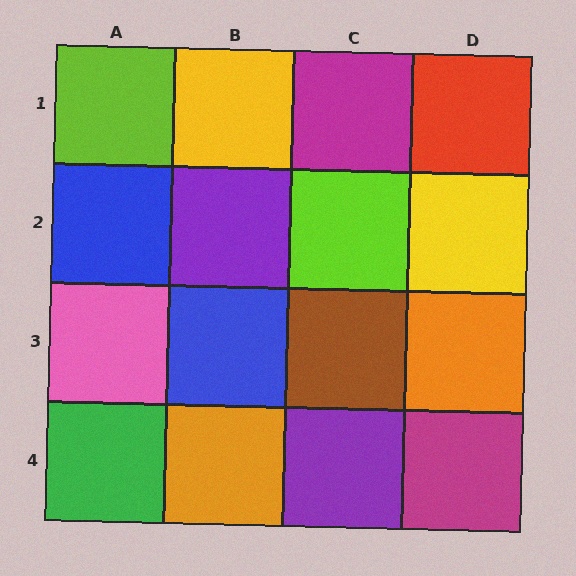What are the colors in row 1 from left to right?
Lime, yellow, magenta, red.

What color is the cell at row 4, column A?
Green.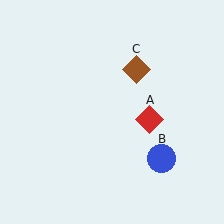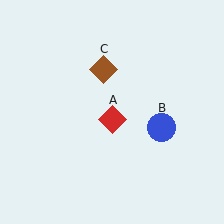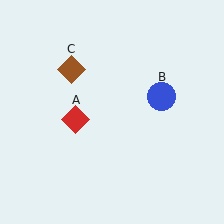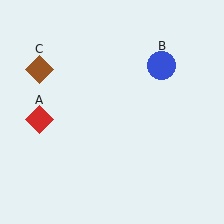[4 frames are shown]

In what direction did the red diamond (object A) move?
The red diamond (object A) moved left.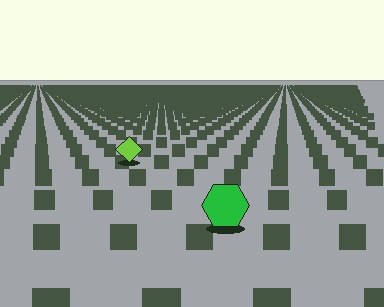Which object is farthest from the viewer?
The lime diamond is farthest from the viewer. It appears smaller and the ground texture around it is denser.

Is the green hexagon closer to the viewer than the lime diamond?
Yes. The green hexagon is closer — you can tell from the texture gradient: the ground texture is coarser near it.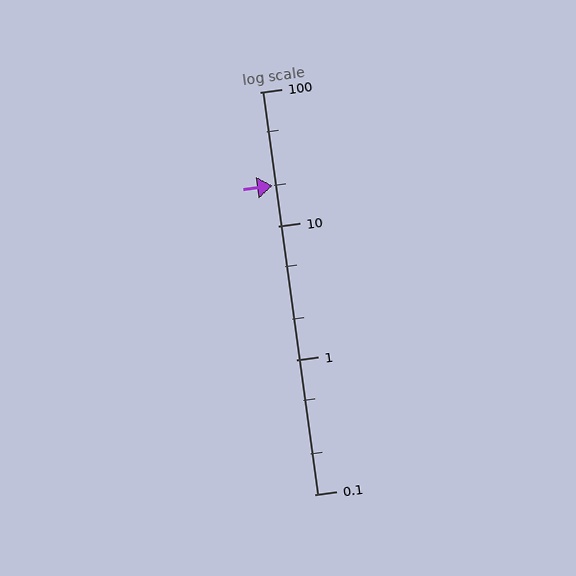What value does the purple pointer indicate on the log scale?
The pointer indicates approximately 20.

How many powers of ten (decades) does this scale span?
The scale spans 3 decades, from 0.1 to 100.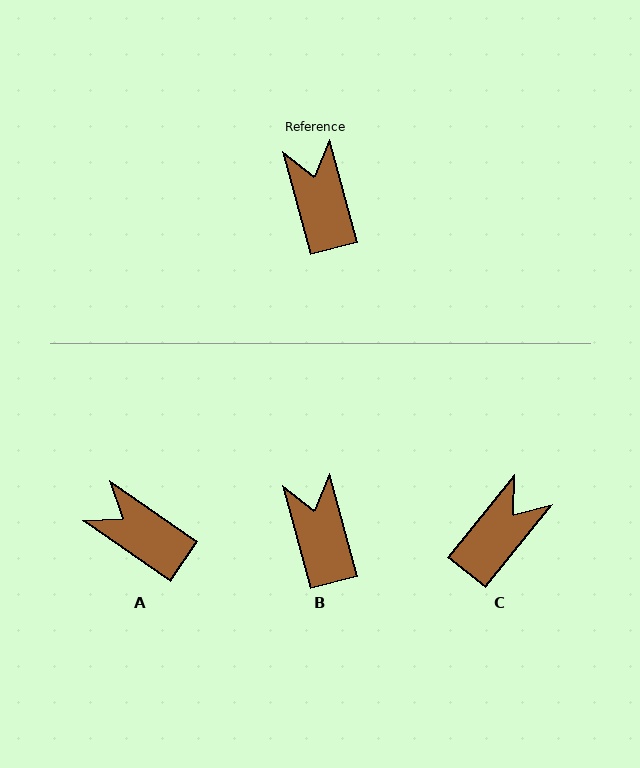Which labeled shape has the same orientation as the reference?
B.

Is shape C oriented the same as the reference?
No, it is off by about 54 degrees.